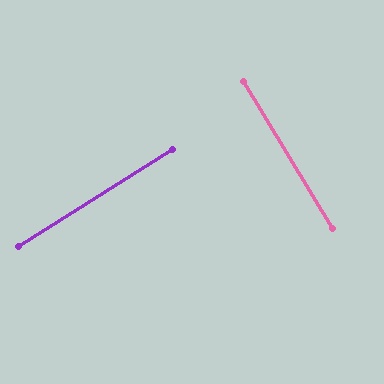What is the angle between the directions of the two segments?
Approximately 89 degrees.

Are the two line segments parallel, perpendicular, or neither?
Perpendicular — they meet at approximately 89°.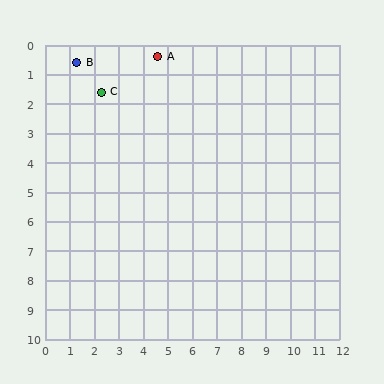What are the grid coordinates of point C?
Point C is at approximately (2.3, 1.6).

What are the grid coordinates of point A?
Point A is at approximately (4.6, 0.4).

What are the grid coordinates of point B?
Point B is at approximately (1.3, 0.6).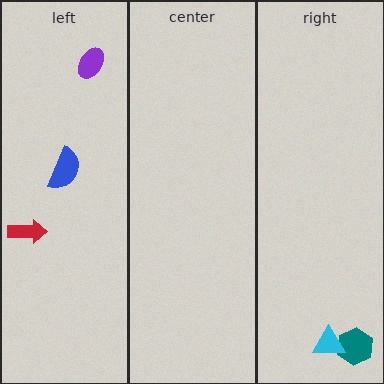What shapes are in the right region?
The teal hexagon, the cyan triangle.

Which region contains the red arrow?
The left region.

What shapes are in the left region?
The purple ellipse, the blue semicircle, the red arrow.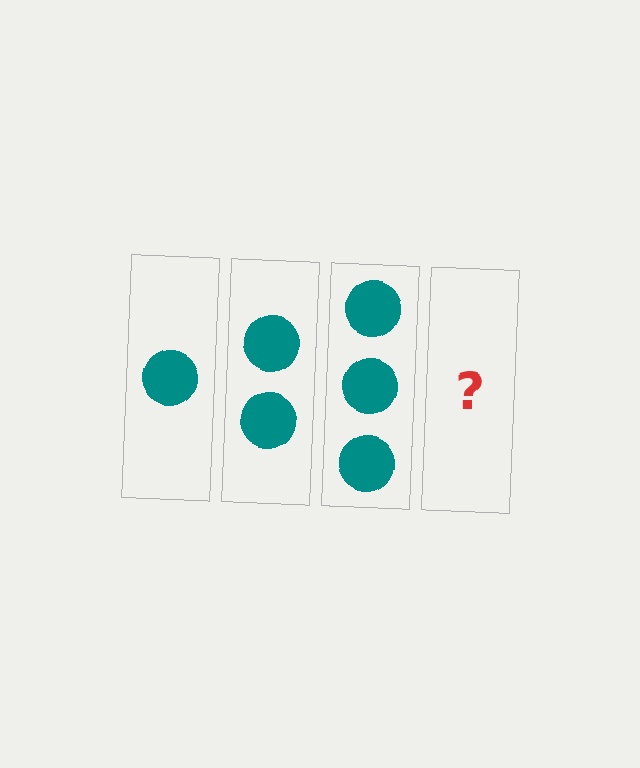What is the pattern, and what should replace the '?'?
The pattern is that each step adds one more circle. The '?' should be 4 circles.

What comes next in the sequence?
The next element should be 4 circles.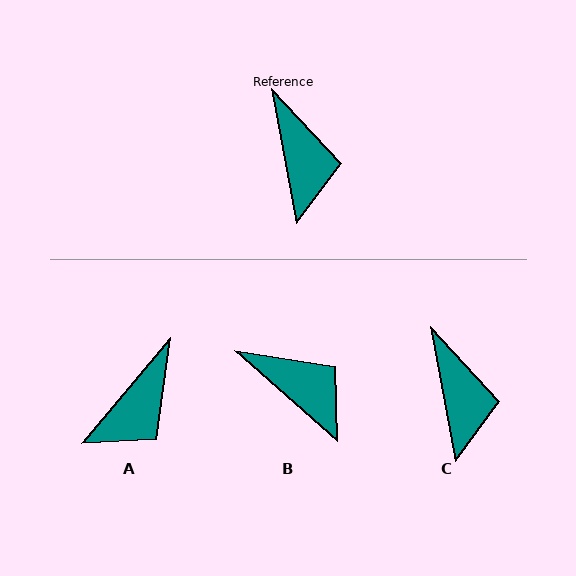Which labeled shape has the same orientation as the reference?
C.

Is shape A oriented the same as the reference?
No, it is off by about 51 degrees.